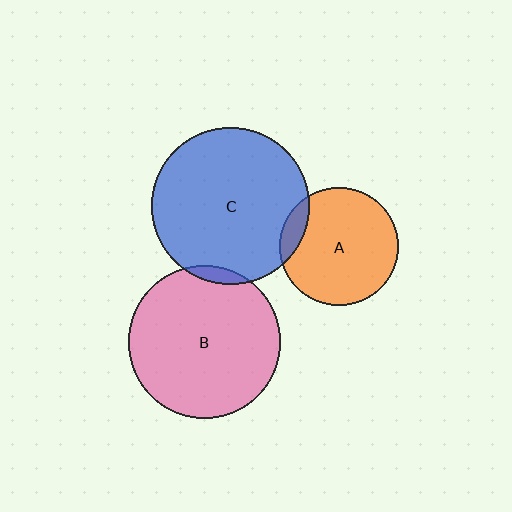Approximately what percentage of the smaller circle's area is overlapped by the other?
Approximately 10%.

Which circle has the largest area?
Circle C (blue).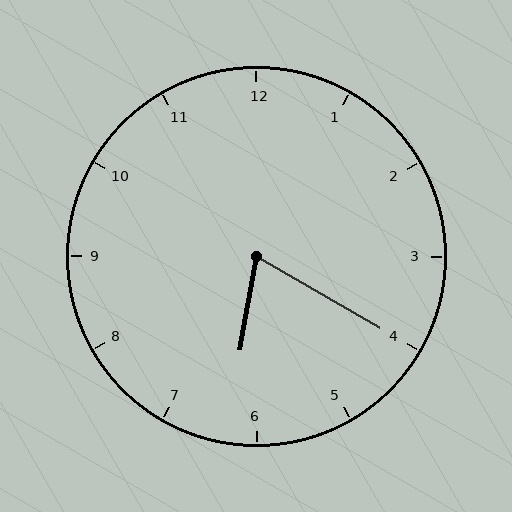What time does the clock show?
6:20.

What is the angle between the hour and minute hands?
Approximately 70 degrees.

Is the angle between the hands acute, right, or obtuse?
It is acute.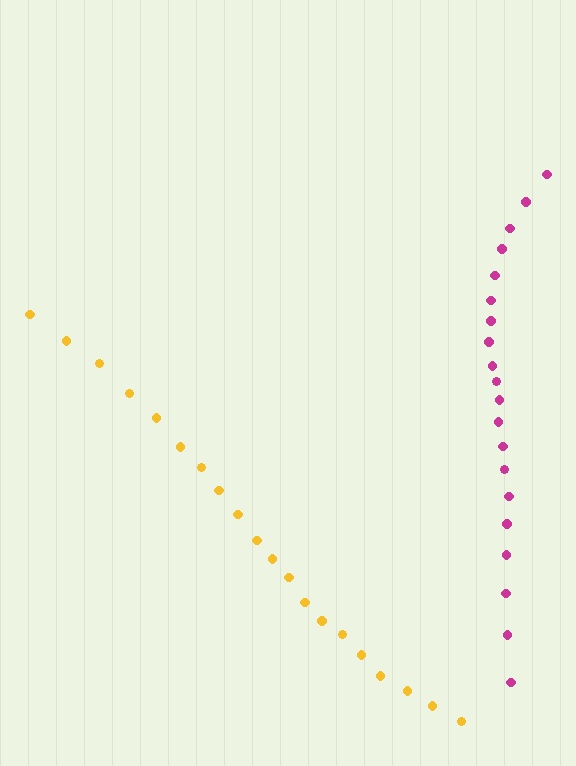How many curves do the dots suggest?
There are 2 distinct paths.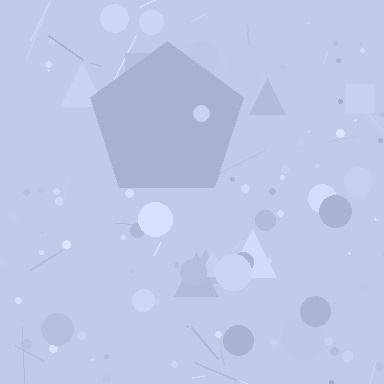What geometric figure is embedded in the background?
A pentagon is embedded in the background.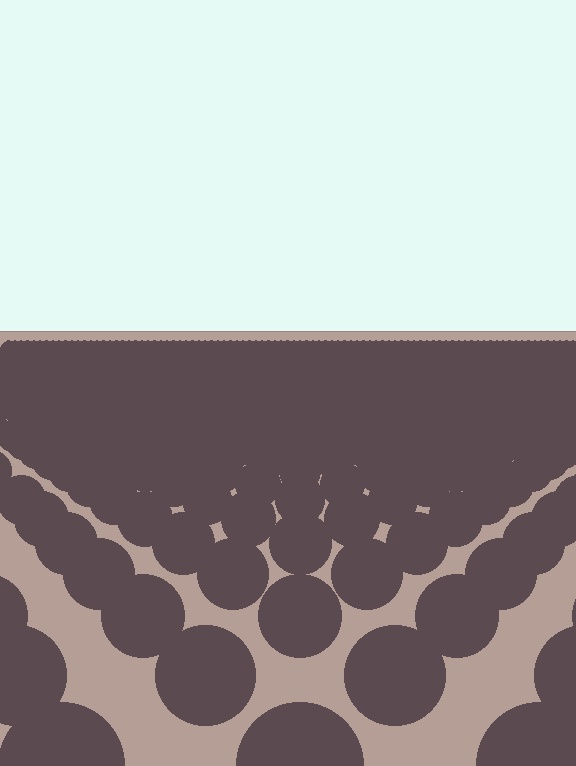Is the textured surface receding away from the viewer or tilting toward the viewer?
The surface is receding away from the viewer. Texture elements get smaller and denser toward the top.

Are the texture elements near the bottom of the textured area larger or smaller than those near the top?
Larger. Near the bottom, elements are closer to the viewer and appear at a bigger on-screen size.